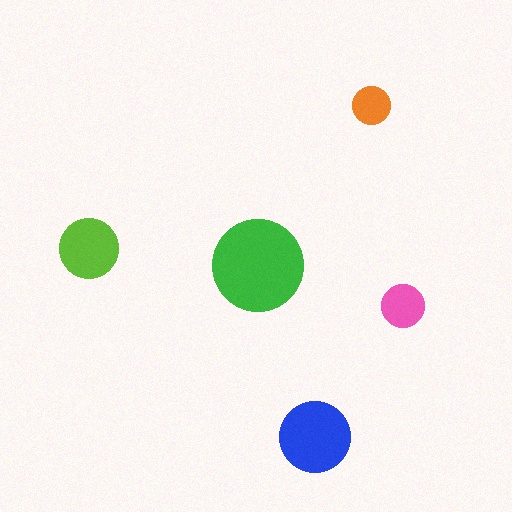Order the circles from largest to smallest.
the green one, the blue one, the lime one, the pink one, the orange one.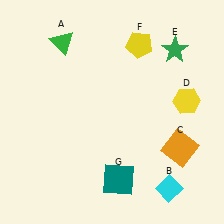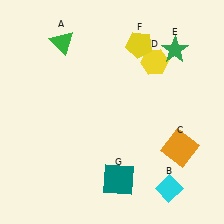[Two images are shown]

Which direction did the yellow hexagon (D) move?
The yellow hexagon (D) moved up.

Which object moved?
The yellow hexagon (D) moved up.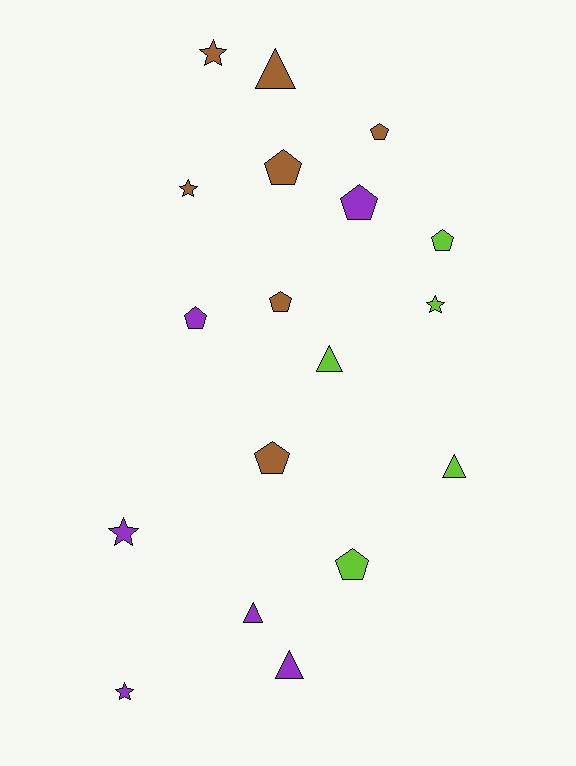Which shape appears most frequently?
Pentagon, with 8 objects.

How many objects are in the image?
There are 18 objects.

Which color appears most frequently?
Brown, with 7 objects.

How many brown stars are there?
There are 2 brown stars.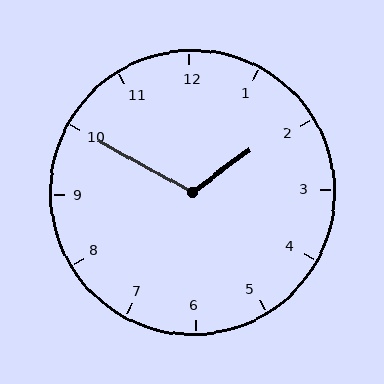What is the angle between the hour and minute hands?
Approximately 115 degrees.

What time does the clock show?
1:50.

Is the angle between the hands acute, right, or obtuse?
It is obtuse.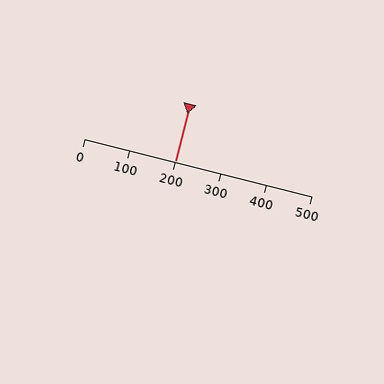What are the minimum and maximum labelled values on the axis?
The axis runs from 0 to 500.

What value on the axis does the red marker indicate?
The marker indicates approximately 200.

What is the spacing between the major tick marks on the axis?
The major ticks are spaced 100 apart.